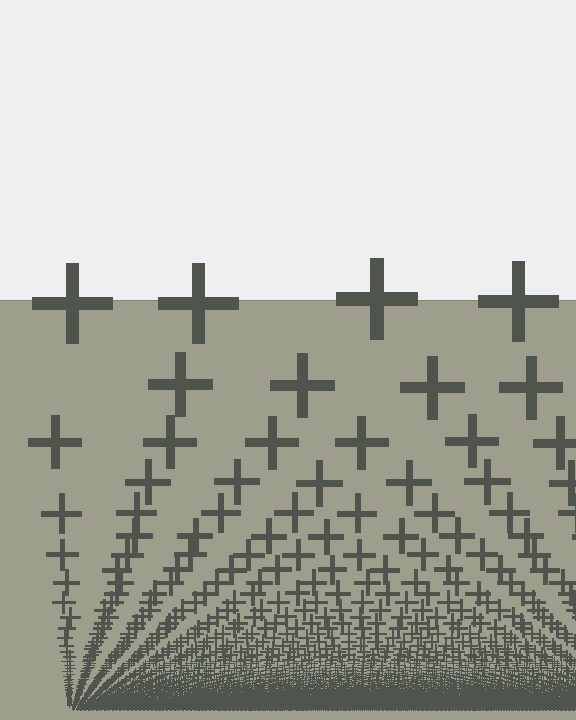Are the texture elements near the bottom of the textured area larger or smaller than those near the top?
Smaller. The gradient is inverted — elements near the bottom are smaller and denser.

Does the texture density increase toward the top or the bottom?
Density increases toward the bottom.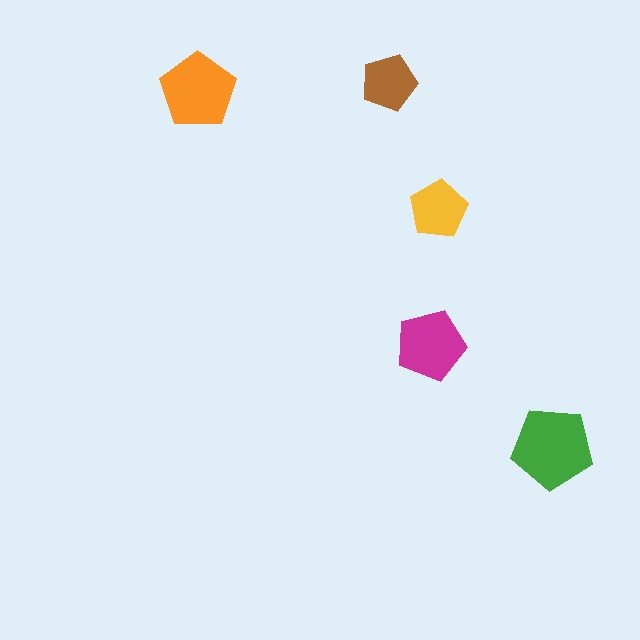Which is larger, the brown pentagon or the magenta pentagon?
The magenta one.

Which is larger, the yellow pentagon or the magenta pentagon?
The magenta one.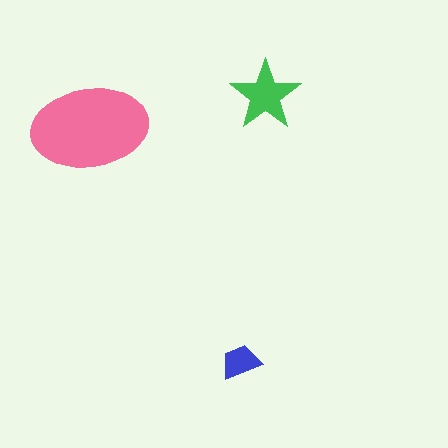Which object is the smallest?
The blue trapezoid.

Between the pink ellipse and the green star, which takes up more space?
The pink ellipse.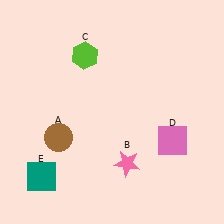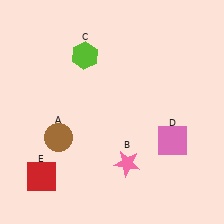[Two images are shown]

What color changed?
The square (E) changed from teal in Image 1 to red in Image 2.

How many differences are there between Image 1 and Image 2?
There is 1 difference between the two images.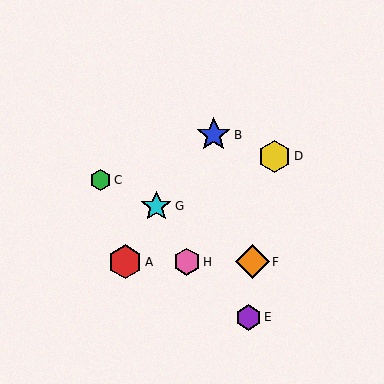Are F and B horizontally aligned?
No, F is at y≈262 and B is at y≈135.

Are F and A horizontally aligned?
Yes, both are at y≈262.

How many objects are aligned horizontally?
3 objects (A, F, H) are aligned horizontally.